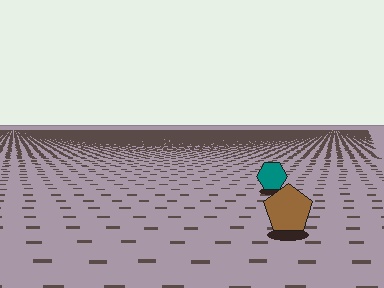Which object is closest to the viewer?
The brown pentagon is closest. The texture marks near it are larger and more spread out.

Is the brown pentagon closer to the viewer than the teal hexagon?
Yes. The brown pentagon is closer — you can tell from the texture gradient: the ground texture is coarser near it.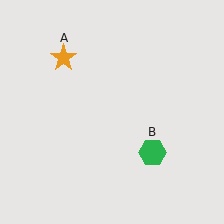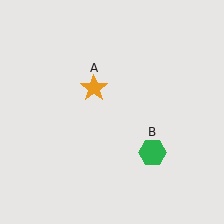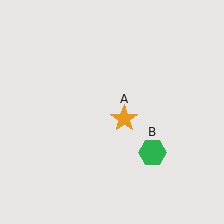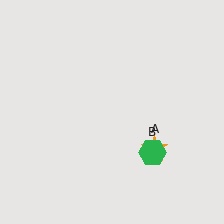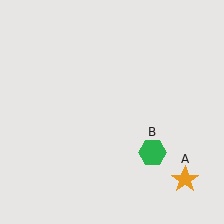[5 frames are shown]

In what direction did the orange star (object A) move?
The orange star (object A) moved down and to the right.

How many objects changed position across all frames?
1 object changed position: orange star (object A).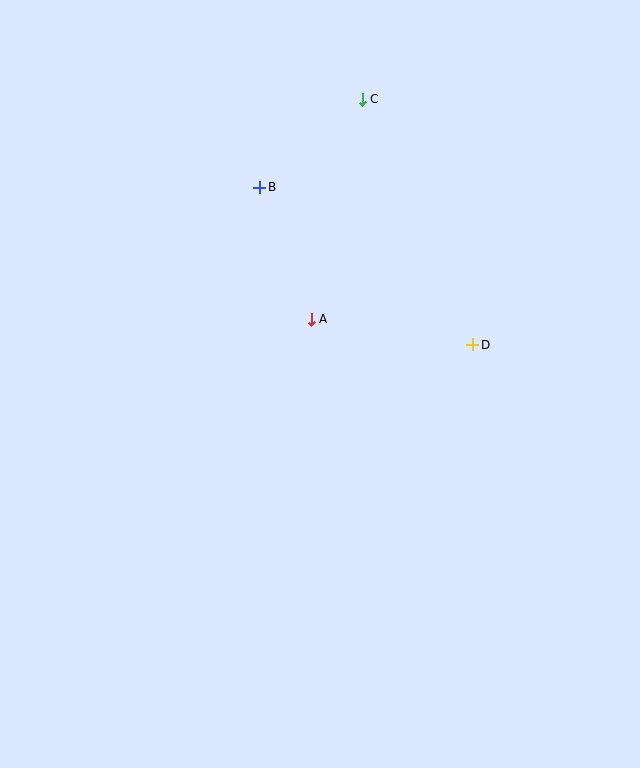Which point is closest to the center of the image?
Point A at (311, 319) is closest to the center.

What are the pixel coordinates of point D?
Point D is at (473, 345).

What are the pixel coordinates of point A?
Point A is at (311, 319).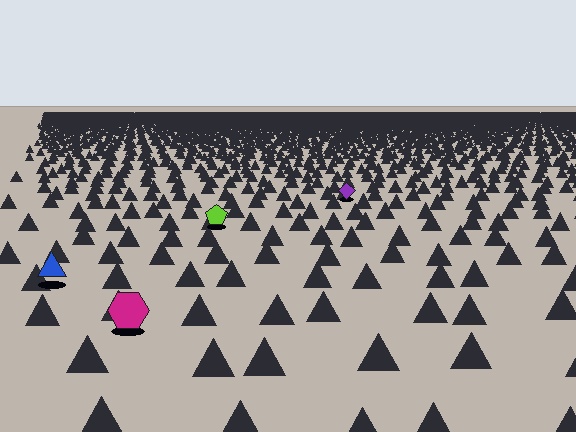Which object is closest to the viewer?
The magenta hexagon is closest. The texture marks near it are larger and more spread out.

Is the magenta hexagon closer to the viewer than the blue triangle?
Yes. The magenta hexagon is closer — you can tell from the texture gradient: the ground texture is coarser near it.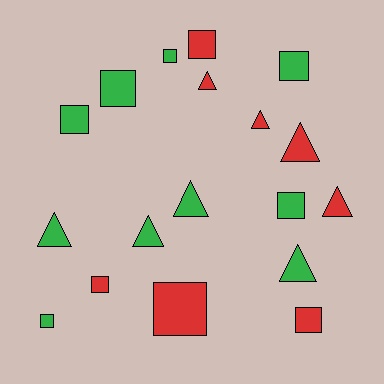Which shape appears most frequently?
Square, with 10 objects.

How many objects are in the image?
There are 18 objects.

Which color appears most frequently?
Green, with 10 objects.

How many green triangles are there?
There are 4 green triangles.